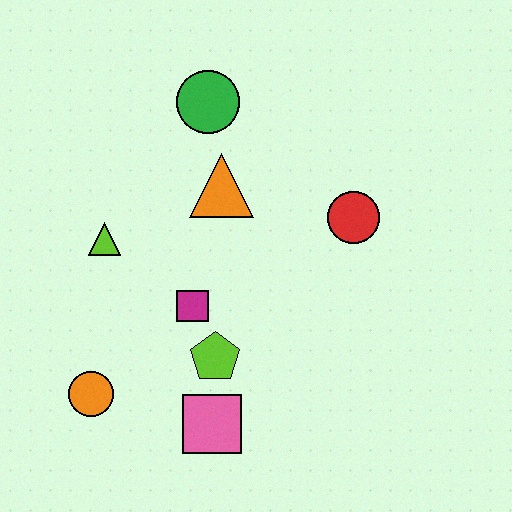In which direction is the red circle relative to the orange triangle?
The red circle is to the right of the orange triangle.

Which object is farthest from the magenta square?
The green circle is farthest from the magenta square.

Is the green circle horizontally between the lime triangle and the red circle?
Yes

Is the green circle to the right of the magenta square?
Yes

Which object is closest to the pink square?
The lime pentagon is closest to the pink square.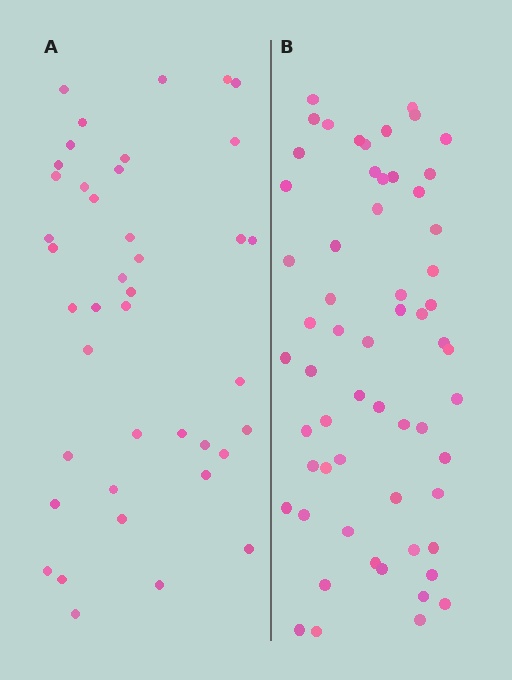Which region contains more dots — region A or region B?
Region B (the right region) has more dots.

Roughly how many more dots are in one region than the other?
Region B has approximately 20 more dots than region A.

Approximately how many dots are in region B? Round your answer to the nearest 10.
About 60 dots.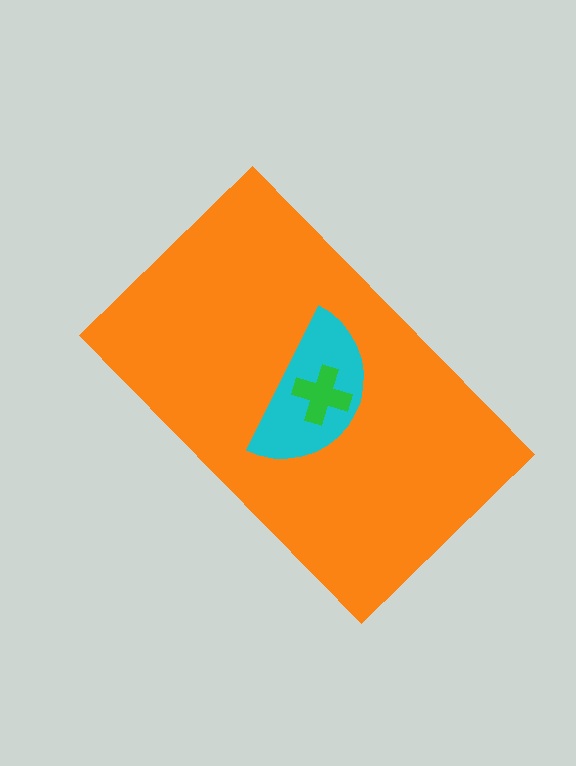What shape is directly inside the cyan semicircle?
The green cross.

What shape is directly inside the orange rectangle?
The cyan semicircle.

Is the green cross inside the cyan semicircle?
Yes.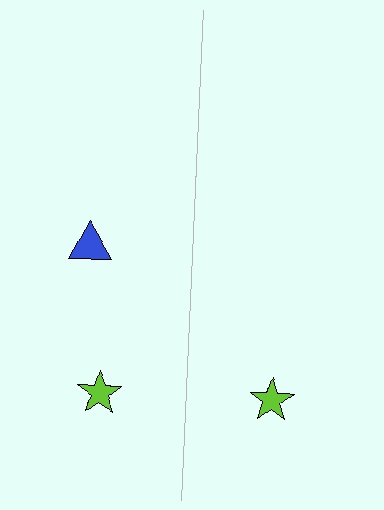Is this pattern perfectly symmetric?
No, the pattern is not perfectly symmetric. A blue triangle is missing from the right side.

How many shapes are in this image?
There are 3 shapes in this image.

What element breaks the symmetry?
A blue triangle is missing from the right side.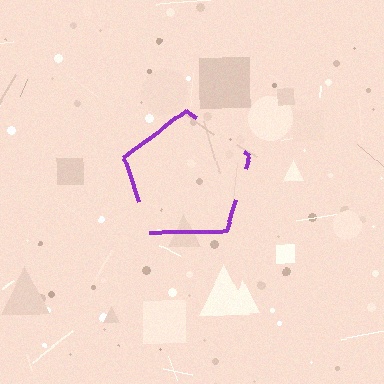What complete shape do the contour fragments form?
The contour fragments form a pentagon.